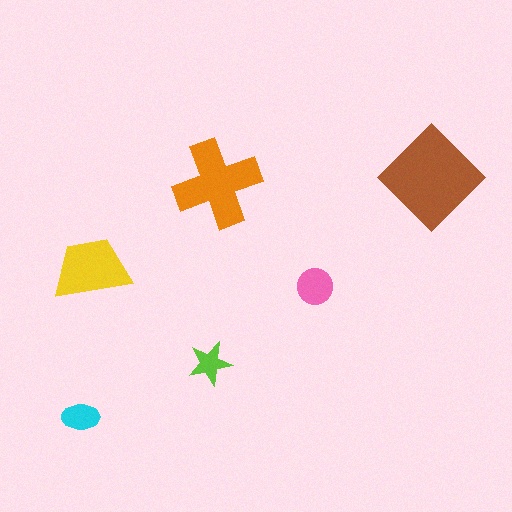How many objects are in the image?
There are 6 objects in the image.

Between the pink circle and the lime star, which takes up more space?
The pink circle.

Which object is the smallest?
The lime star.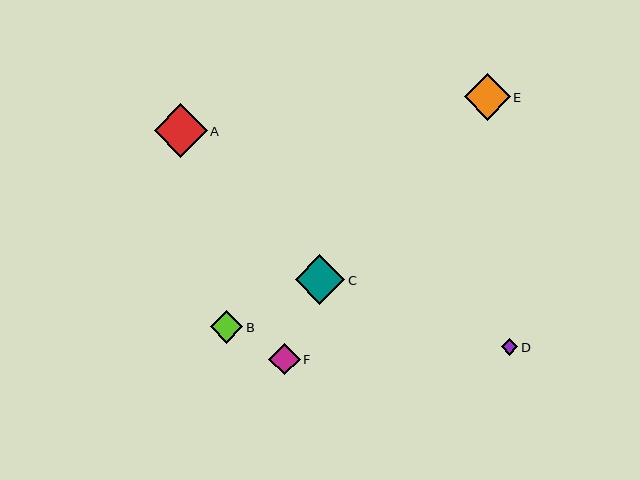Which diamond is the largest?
Diamond A is the largest with a size of approximately 53 pixels.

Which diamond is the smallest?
Diamond D is the smallest with a size of approximately 17 pixels.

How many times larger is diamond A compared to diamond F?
Diamond A is approximately 1.7 times the size of diamond F.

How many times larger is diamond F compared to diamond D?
Diamond F is approximately 1.9 times the size of diamond D.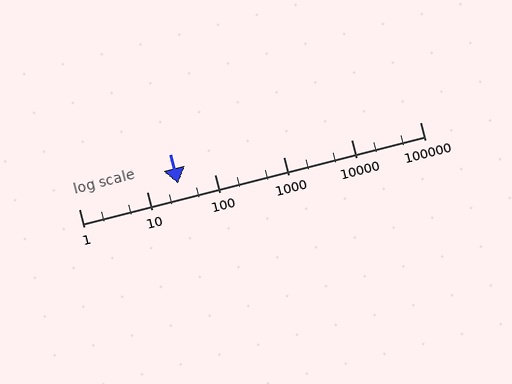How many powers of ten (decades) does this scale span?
The scale spans 5 decades, from 1 to 100000.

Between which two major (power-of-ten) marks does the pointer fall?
The pointer is between 10 and 100.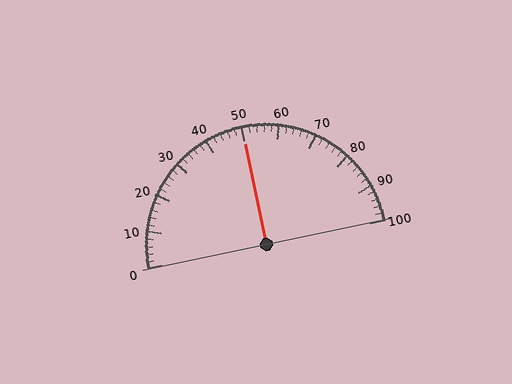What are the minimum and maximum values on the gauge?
The gauge ranges from 0 to 100.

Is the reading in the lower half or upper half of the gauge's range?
The reading is in the upper half of the range (0 to 100).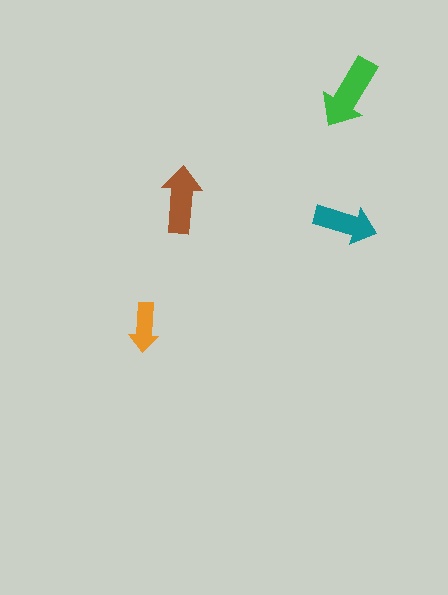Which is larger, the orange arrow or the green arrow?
The green one.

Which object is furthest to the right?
The green arrow is rightmost.